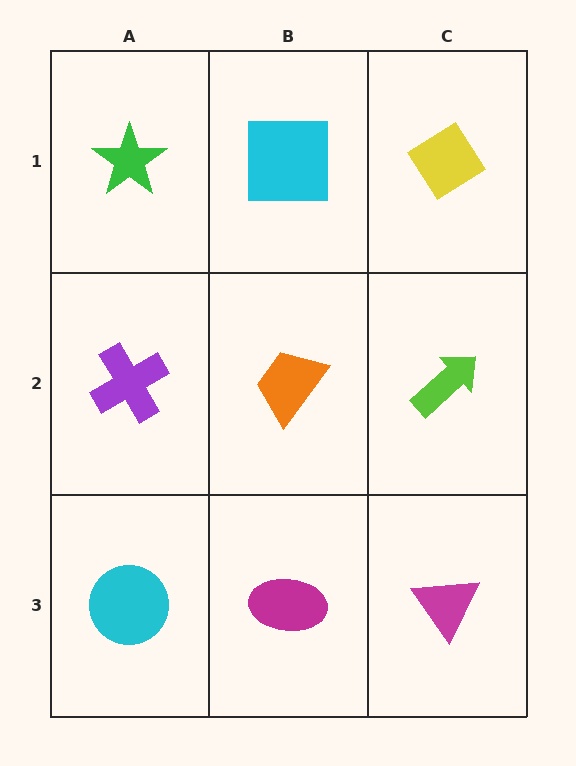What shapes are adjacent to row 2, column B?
A cyan square (row 1, column B), a magenta ellipse (row 3, column B), a purple cross (row 2, column A), a lime arrow (row 2, column C).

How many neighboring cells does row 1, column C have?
2.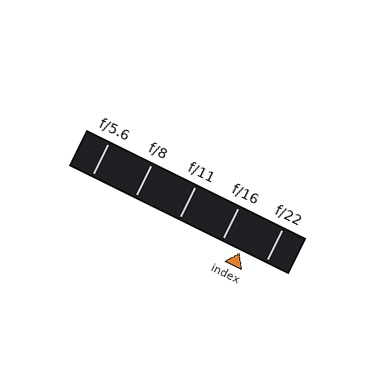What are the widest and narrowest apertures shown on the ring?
The widest aperture shown is f/5.6 and the narrowest is f/22.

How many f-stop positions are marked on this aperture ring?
There are 5 f-stop positions marked.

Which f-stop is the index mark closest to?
The index mark is closest to f/16.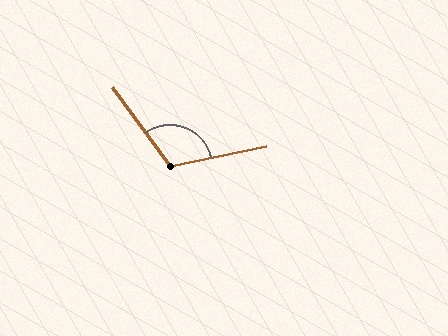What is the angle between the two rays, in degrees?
Approximately 114 degrees.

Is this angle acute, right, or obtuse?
It is obtuse.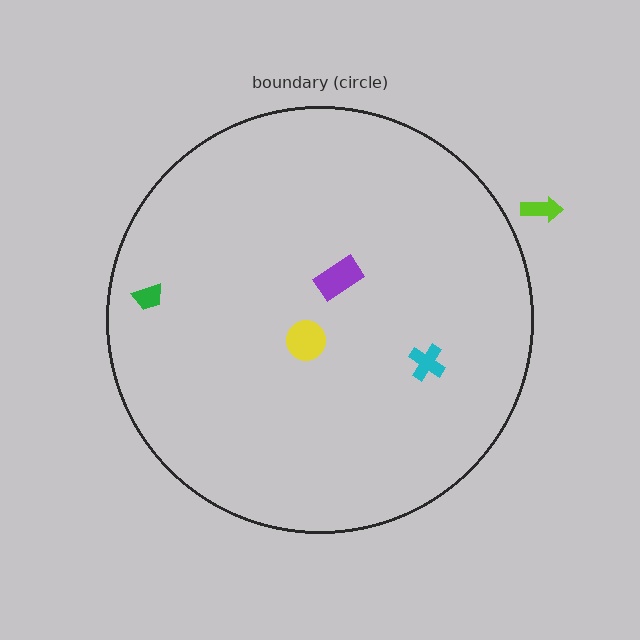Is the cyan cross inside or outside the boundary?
Inside.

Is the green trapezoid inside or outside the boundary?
Inside.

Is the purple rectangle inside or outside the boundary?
Inside.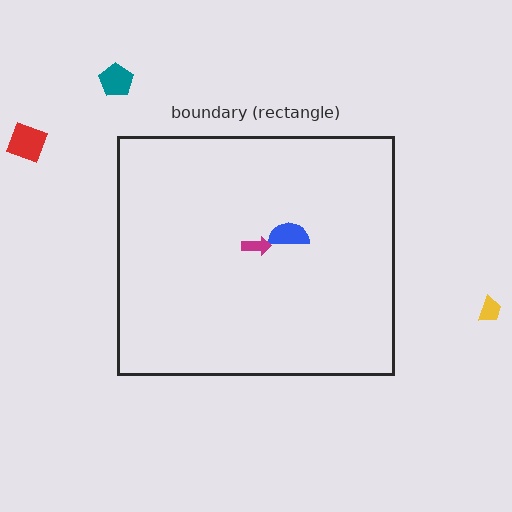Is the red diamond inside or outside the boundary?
Outside.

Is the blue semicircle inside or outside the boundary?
Inside.